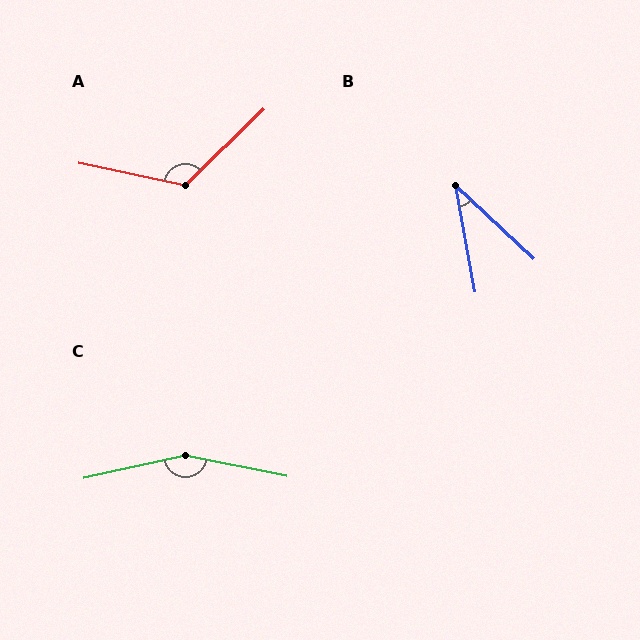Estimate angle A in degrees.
Approximately 124 degrees.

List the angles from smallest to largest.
B (37°), A (124°), C (156°).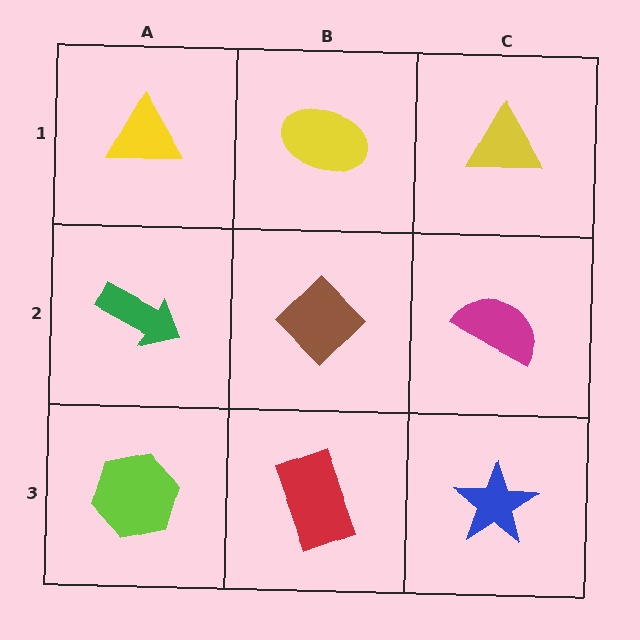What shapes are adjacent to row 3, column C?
A magenta semicircle (row 2, column C), a red rectangle (row 3, column B).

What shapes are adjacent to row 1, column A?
A green arrow (row 2, column A), a yellow ellipse (row 1, column B).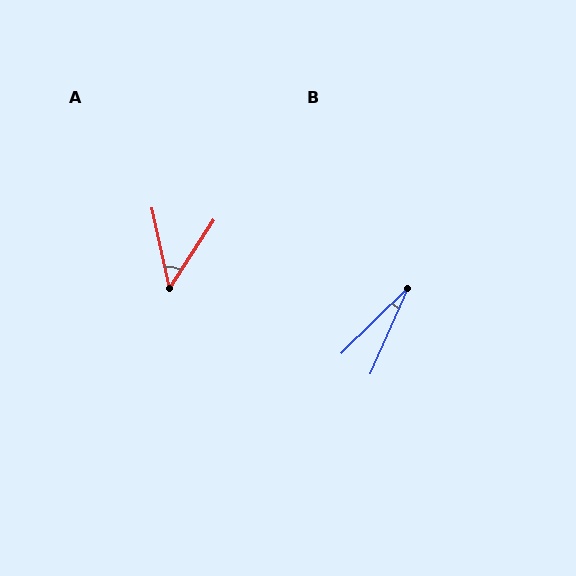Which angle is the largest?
A, at approximately 45 degrees.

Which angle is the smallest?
B, at approximately 22 degrees.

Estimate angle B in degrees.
Approximately 22 degrees.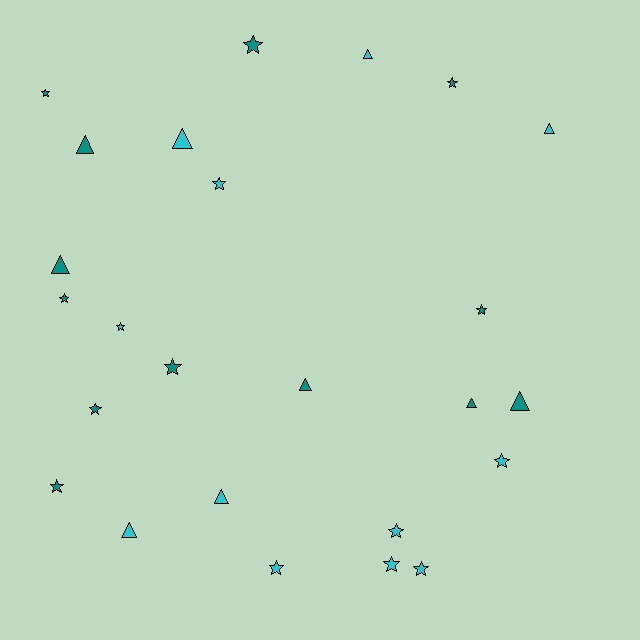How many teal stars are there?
There are 8 teal stars.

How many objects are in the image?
There are 25 objects.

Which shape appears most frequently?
Star, with 15 objects.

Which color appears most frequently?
Teal, with 13 objects.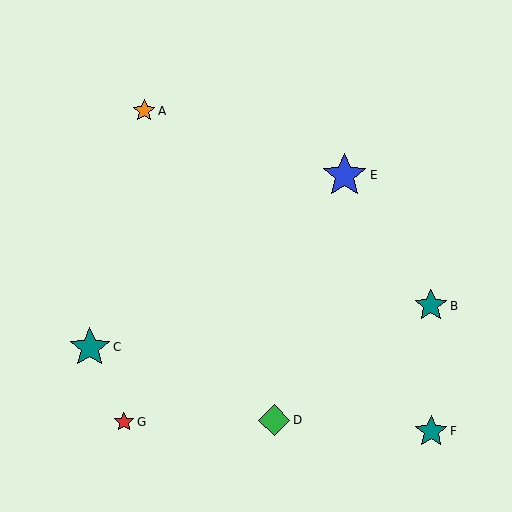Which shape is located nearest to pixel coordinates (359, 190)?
The blue star (labeled E) at (345, 175) is nearest to that location.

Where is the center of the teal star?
The center of the teal star is at (90, 347).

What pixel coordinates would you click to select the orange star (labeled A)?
Click at (144, 111) to select the orange star A.